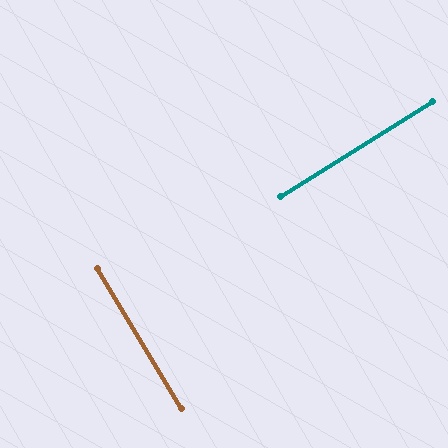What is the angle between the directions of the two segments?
Approximately 89 degrees.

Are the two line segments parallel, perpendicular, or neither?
Perpendicular — they meet at approximately 89°.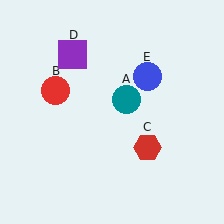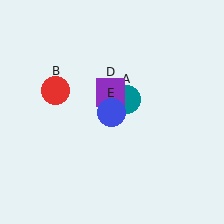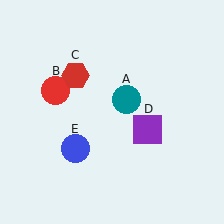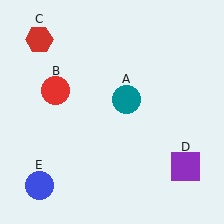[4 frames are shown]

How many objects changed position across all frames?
3 objects changed position: red hexagon (object C), purple square (object D), blue circle (object E).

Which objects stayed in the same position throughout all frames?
Teal circle (object A) and red circle (object B) remained stationary.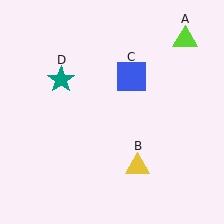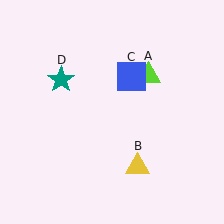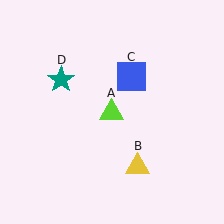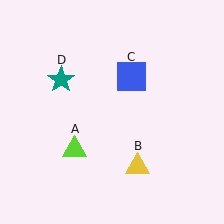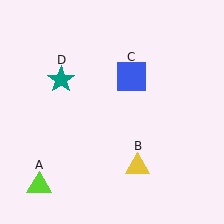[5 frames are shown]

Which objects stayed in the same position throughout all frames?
Yellow triangle (object B) and blue square (object C) and teal star (object D) remained stationary.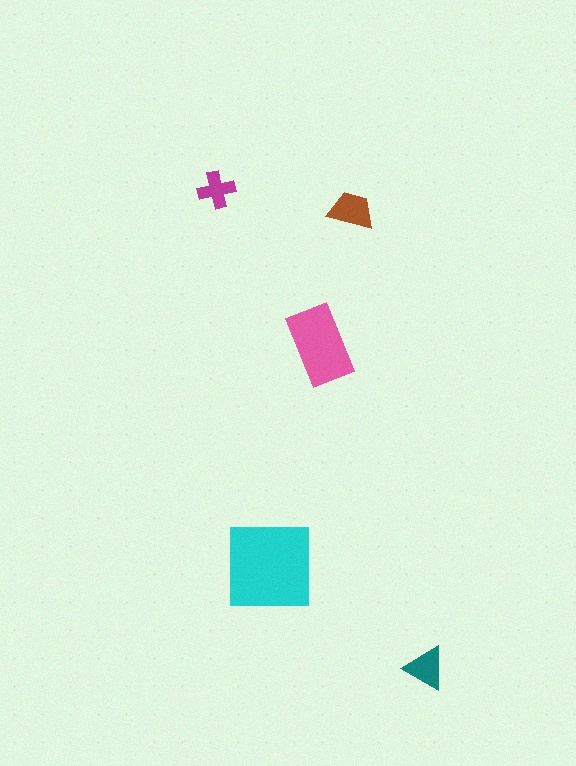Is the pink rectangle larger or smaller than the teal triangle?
Larger.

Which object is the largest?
The cyan square.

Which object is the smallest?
The magenta cross.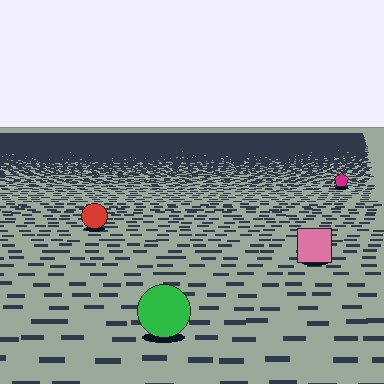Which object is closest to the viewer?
The green circle is closest. The texture marks near it are larger and more spread out.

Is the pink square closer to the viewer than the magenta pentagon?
Yes. The pink square is closer — you can tell from the texture gradient: the ground texture is coarser near it.